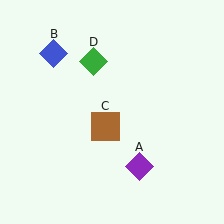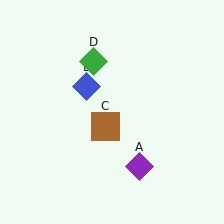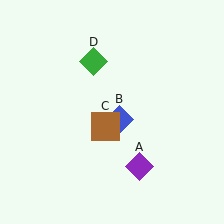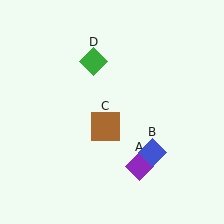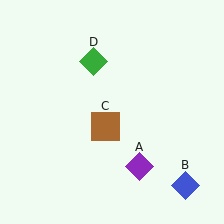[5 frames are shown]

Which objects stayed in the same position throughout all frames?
Purple diamond (object A) and brown square (object C) and green diamond (object D) remained stationary.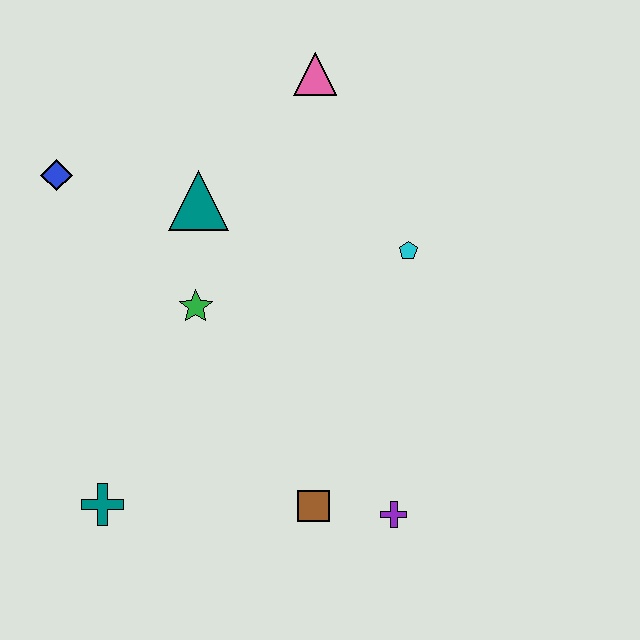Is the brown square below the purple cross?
No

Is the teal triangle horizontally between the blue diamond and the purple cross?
Yes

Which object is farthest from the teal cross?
The pink triangle is farthest from the teal cross.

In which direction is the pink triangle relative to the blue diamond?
The pink triangle is to the right of the blue diamond.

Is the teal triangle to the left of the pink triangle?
Yes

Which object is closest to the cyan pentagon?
The pink triangle is closest to the cyan pentagon.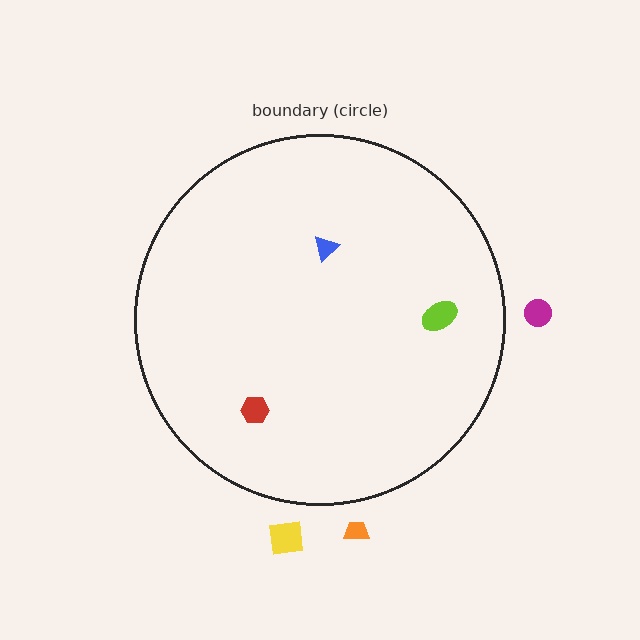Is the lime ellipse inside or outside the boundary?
Inside.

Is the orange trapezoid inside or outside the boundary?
Outside.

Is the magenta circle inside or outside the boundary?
Outside.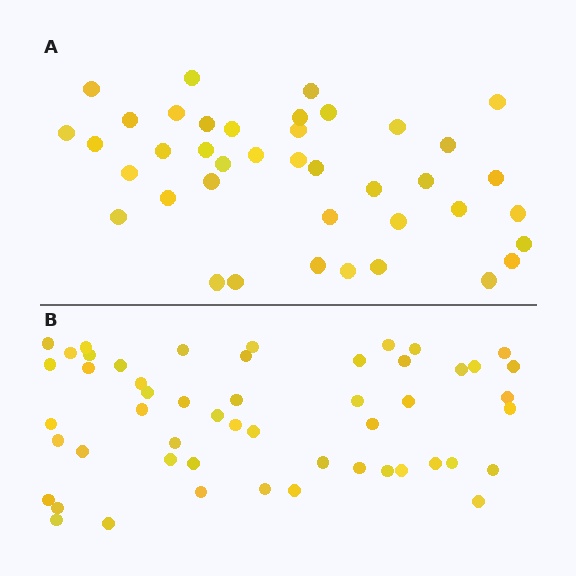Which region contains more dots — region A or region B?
Region B (the bottom region) has more dots.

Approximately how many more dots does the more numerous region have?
Region B has roughly 12 or so more dots than region A.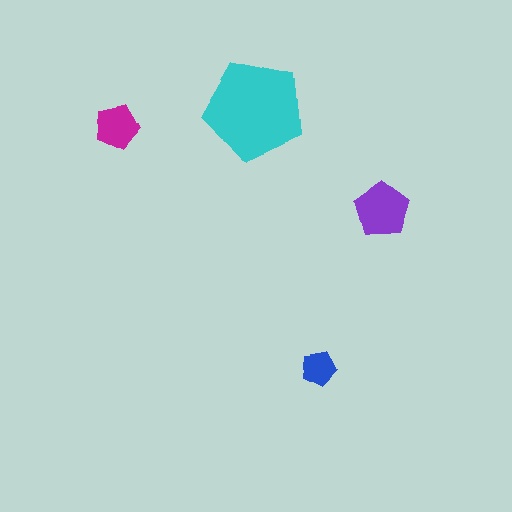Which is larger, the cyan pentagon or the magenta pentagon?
The cyan one.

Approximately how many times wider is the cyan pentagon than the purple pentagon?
About 2 times wider.